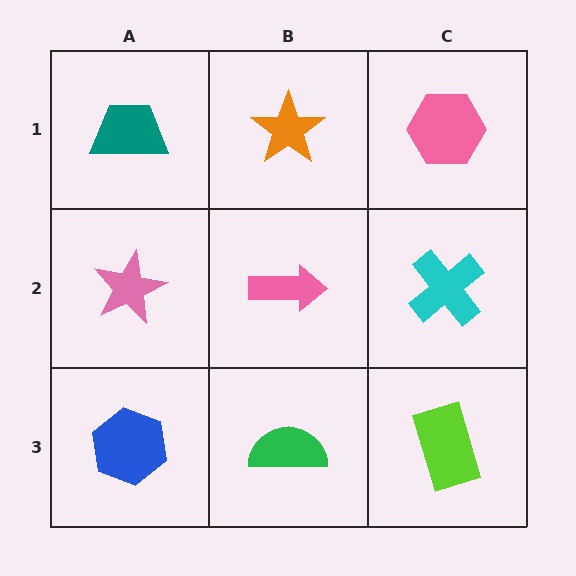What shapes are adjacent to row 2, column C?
A pink hexagon (row 1, column C), a lime rectangle (row 3, column C), a pink arrow (row 2, column B).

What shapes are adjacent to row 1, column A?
A pink star (row 2, column A), an orange star (row 1, column B).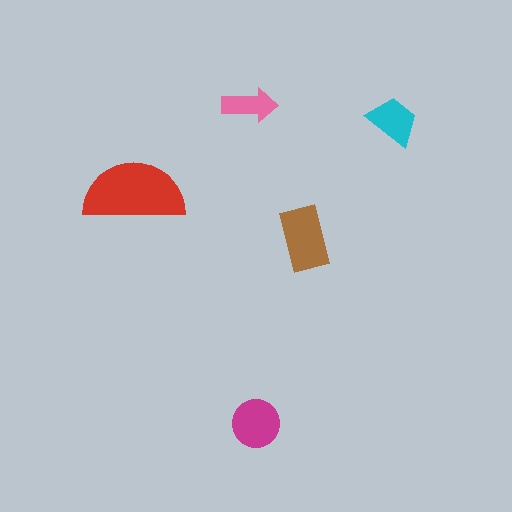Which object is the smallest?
The pink arrow.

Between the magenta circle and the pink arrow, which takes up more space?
The magenta circle.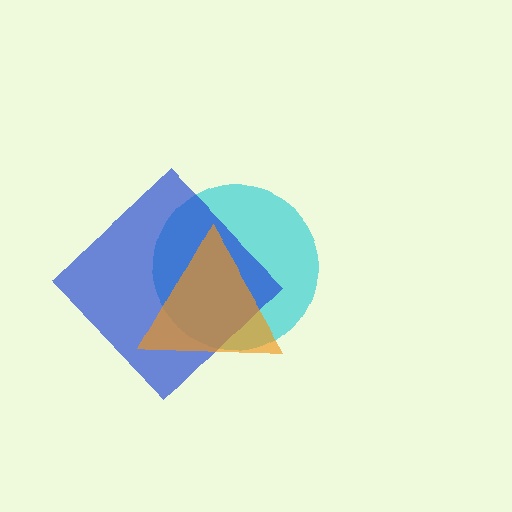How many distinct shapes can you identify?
There are 3 distinct shapes: a cyan circle, a blue diamond, an orange triangle.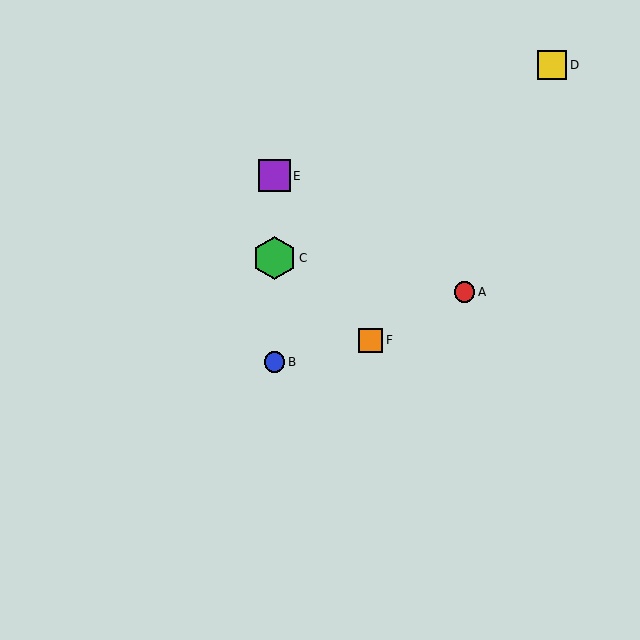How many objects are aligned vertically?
3 objects (B, C, E) are aligned vertically.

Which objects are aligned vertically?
Objects B, C, E are aligned vertically.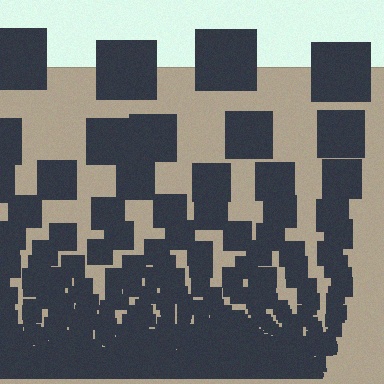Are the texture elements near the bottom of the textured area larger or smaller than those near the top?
Smaller. The gradient is inverted — elements near the bottom are smaller and denser.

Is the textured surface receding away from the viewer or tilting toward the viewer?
The surface appears to tilt toward the viewer. Texture elements get larger and sparser toward the top.